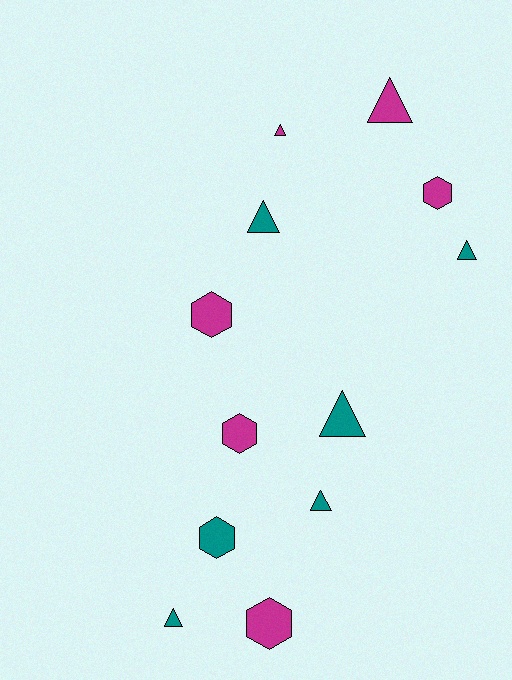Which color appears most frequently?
Teal, with 6 objects.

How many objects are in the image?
There are 12 objects.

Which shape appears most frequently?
Triangle, with 7 objects.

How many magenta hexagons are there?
There are 4 magenta hexagons.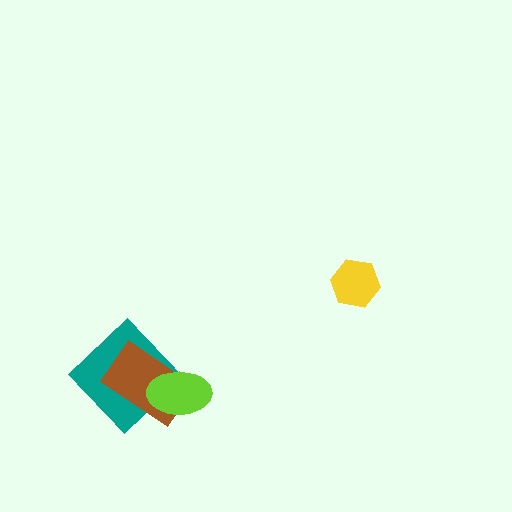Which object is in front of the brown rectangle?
The lime ellipse is in front of the brown rectangle.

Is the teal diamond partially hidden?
Yes, it is partially covered by another shape.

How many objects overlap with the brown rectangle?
2 objects overlap with the brown rectangle.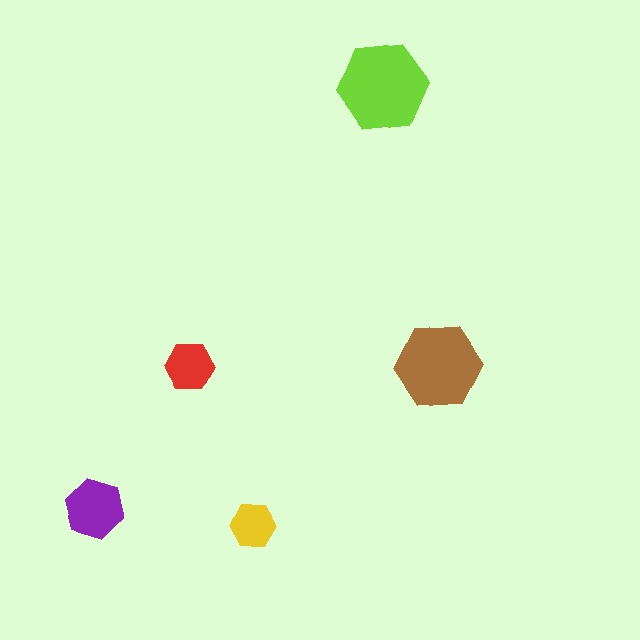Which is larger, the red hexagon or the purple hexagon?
The purple one.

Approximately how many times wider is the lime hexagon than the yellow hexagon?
About 2 times wider.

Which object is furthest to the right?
The brown hexagon is rightmost.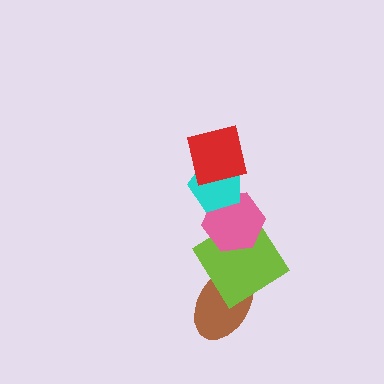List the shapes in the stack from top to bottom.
From top to bottom: the red square, the cyan pentagon, the pink hexagon, the lime diamond, the brown ellipse.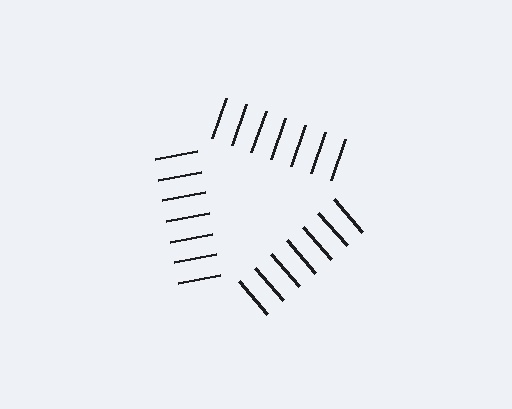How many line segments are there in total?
21 — 7 along each of the 3 edges.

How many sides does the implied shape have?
3 sides — the line-ends trace a triangle.